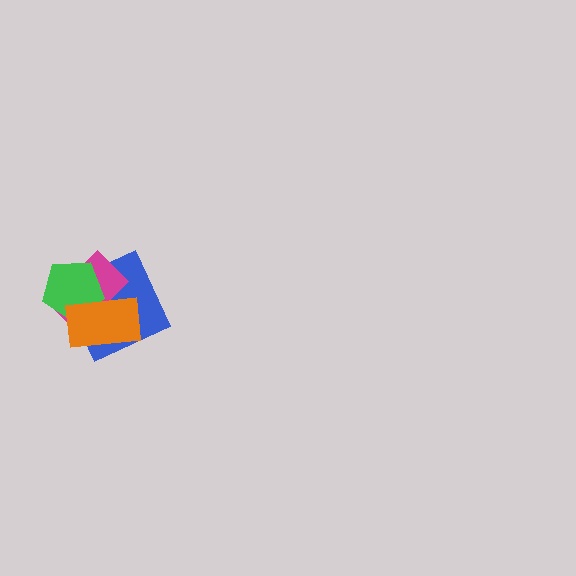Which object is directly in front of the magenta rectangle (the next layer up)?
The green pentagon is directly in front of the magenta rectangle.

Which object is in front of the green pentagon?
The orange rectangle is in front of the green pentagon.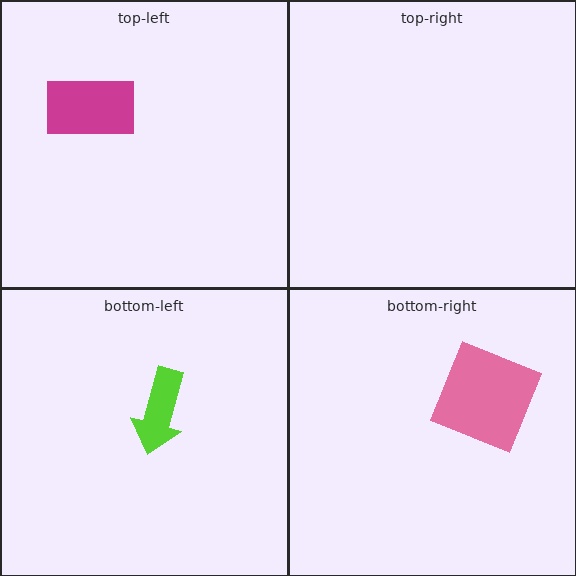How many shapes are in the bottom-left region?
1.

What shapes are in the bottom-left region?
The lime arrow.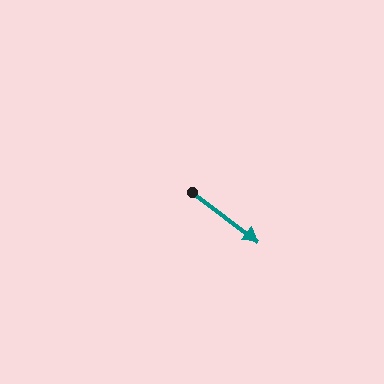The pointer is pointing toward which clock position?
Roughly 4 o'clock.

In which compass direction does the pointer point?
Southeast.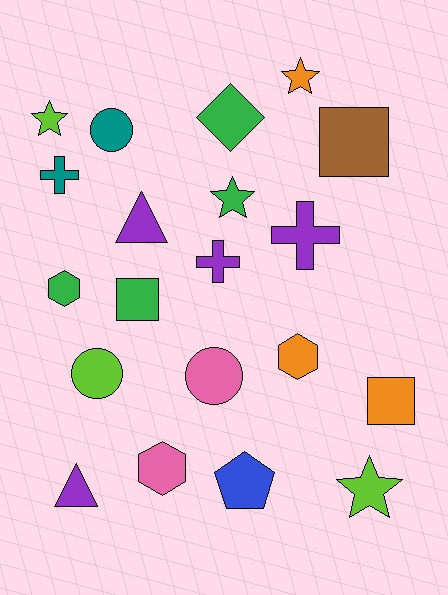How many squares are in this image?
There are 3 squares.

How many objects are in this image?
There are 20 objects.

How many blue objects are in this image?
There is 1 blue object.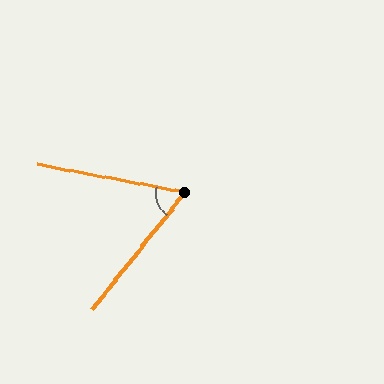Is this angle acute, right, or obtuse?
It is acute.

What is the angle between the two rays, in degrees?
Approximately 62 degrees.